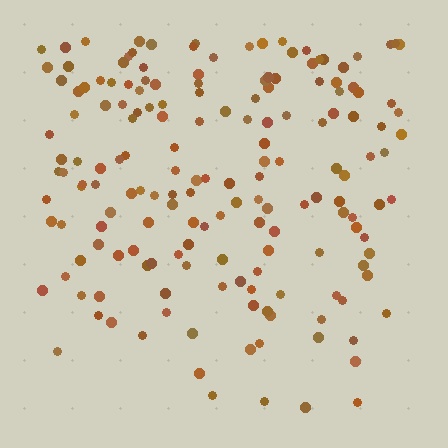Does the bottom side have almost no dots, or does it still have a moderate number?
Still a moderate number, just noticeably fewer than the top.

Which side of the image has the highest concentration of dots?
The top.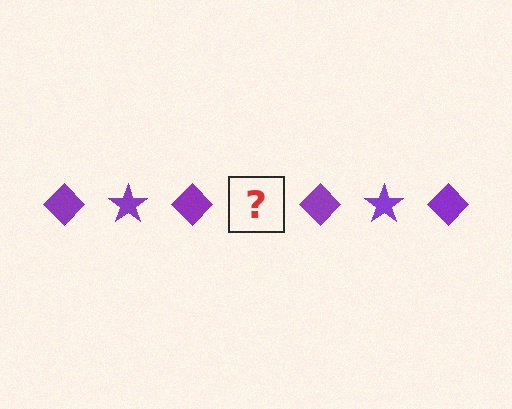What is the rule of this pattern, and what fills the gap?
The rule is that the pattern cycles through diamond, star shapes in purple. The gap should be filled with a purple star.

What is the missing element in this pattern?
The missing element is a purple star.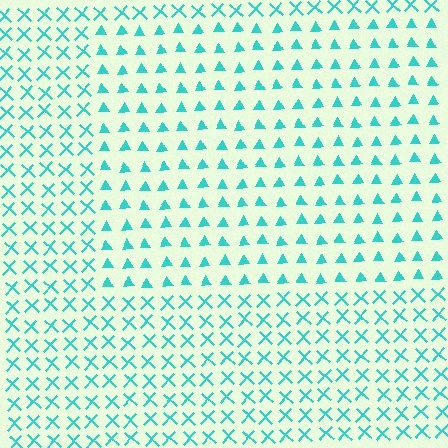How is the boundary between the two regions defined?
The boundary is defined by a change in element shape: triangles inside vs. X marks outside. All elements share the same color and spacing.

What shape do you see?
I see a rectangle.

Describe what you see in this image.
The image is filled with small cyan elements arranged in a uniform grid. A rectangle-shaped region contains triangles, while the surrounding area contains X marks. The boundary is defined purely by the change in element shape.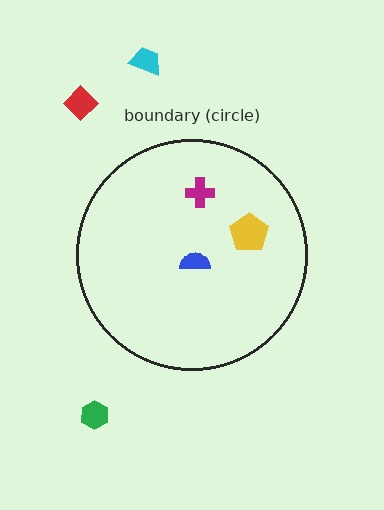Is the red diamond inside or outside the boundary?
Outside.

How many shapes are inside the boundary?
3 inside, 3 outside.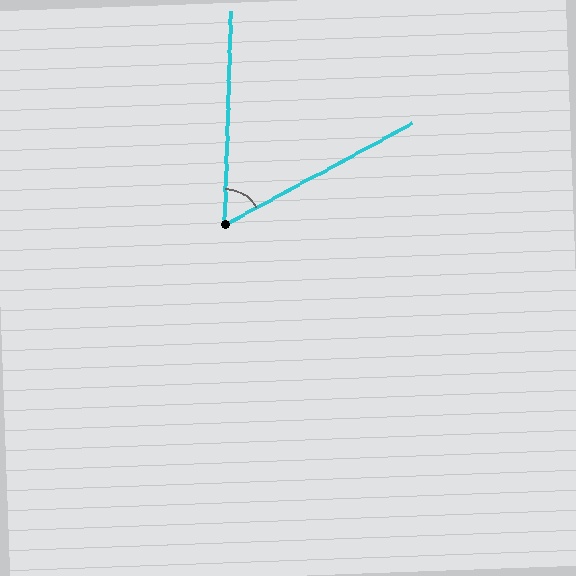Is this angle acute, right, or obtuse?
It is acute.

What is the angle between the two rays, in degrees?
Approximately 60 degrees.